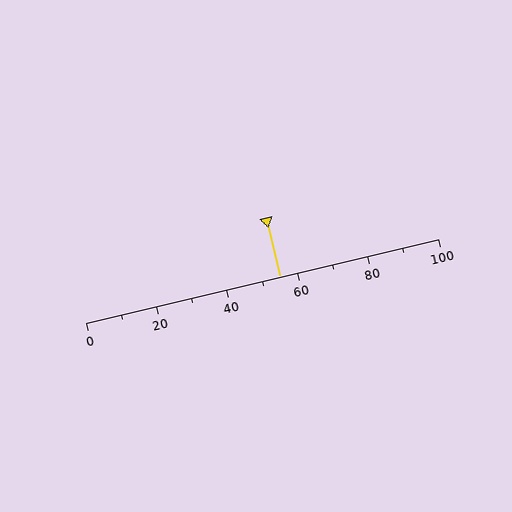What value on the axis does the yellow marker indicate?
The marker indicates approximately 55.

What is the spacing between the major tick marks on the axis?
The major ticks are spaced 20 apart.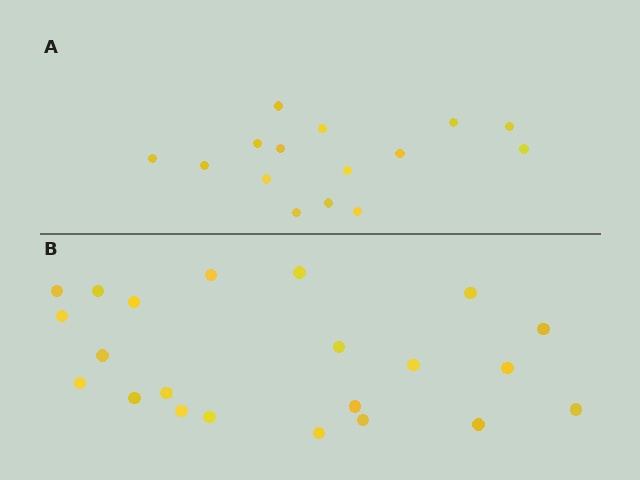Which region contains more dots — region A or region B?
Region B (the bottom region) has more dots.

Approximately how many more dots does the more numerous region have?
Region B has roughly 8 or so more dots than region A.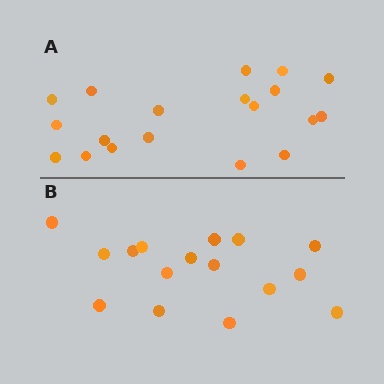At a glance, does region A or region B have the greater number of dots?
Region A (the top region) has more dots.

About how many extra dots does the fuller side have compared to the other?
Region A has just a few more — roughly 2 or 3 more dots than region B.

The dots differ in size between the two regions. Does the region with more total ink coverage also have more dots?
No. Region B has more total ink coverage because its dots are larger, but region A actually contains more individual dots. Total area can be misleading — the number of items is what matters here.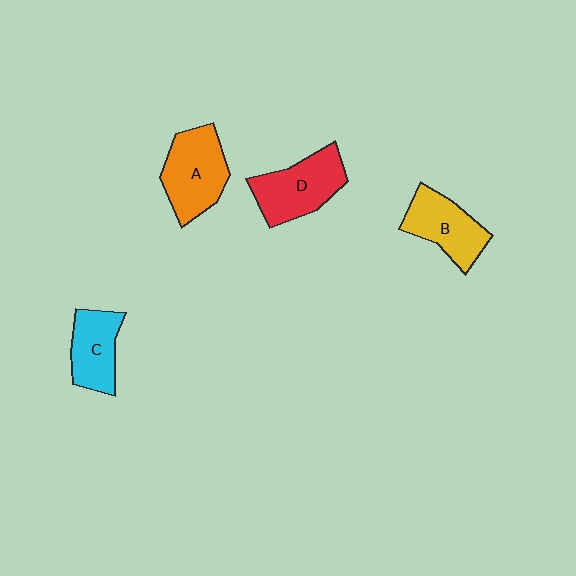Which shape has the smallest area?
Shape C (cyan).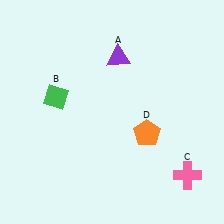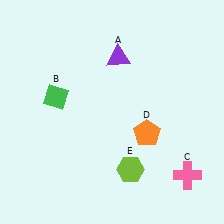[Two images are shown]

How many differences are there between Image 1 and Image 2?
There is 1 difference between the two images.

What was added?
A lime hexagon (E) was added in Image 2.